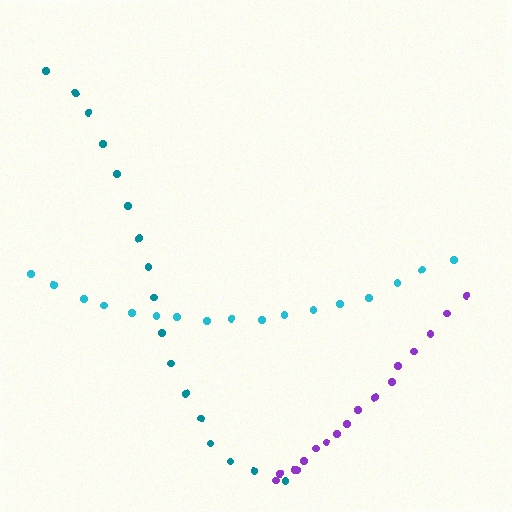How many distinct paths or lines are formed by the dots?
There are 3 distinct paths.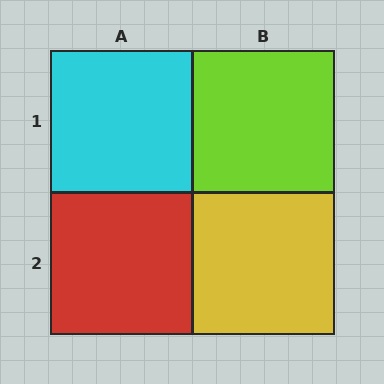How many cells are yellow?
1 cell is yellow.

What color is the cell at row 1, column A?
Cyan.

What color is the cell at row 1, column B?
Lime.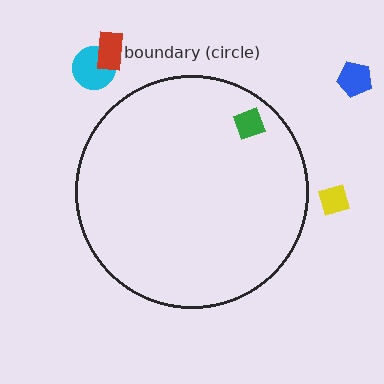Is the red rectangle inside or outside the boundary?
Outside.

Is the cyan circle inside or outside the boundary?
Outside.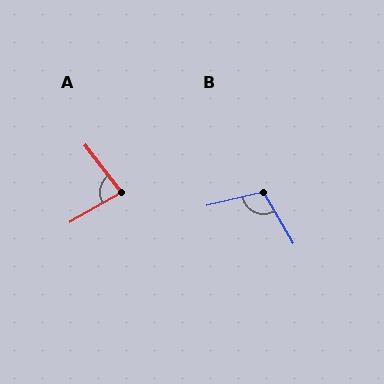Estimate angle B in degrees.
Approximately 107 degrees.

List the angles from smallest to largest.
A (82°), B (107°).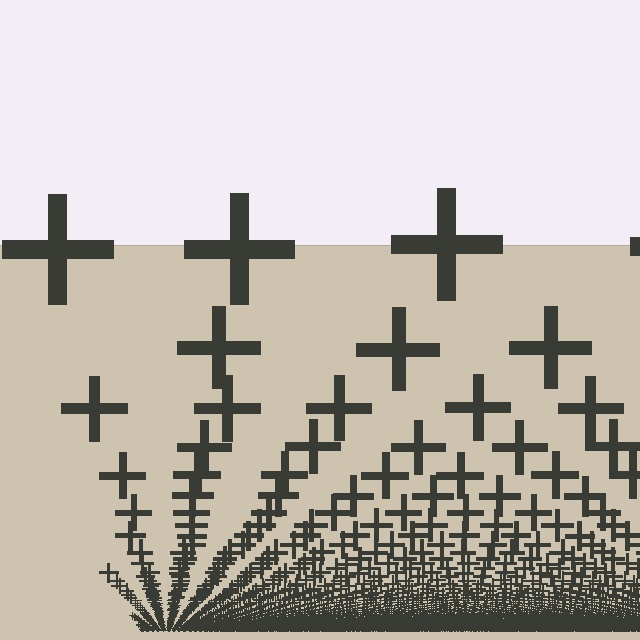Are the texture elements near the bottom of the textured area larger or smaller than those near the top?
Smaller. The gradient is inverted — elements near the bottom are smaller and denser.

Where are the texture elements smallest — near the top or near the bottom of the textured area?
Near the bottom.